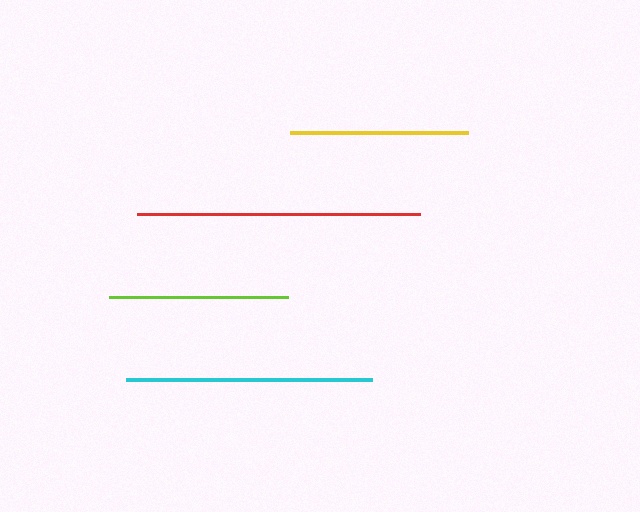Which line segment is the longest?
The red line is the longest at approximately 283 pixels.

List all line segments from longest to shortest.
From longest to shortest: red, cyan, lime, yellow.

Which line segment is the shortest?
The yellow line is the shortest at approximately 178 pixels.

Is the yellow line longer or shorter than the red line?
The red line is longer than the yellow line.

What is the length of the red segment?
The red segment is approximately 283 pixels long.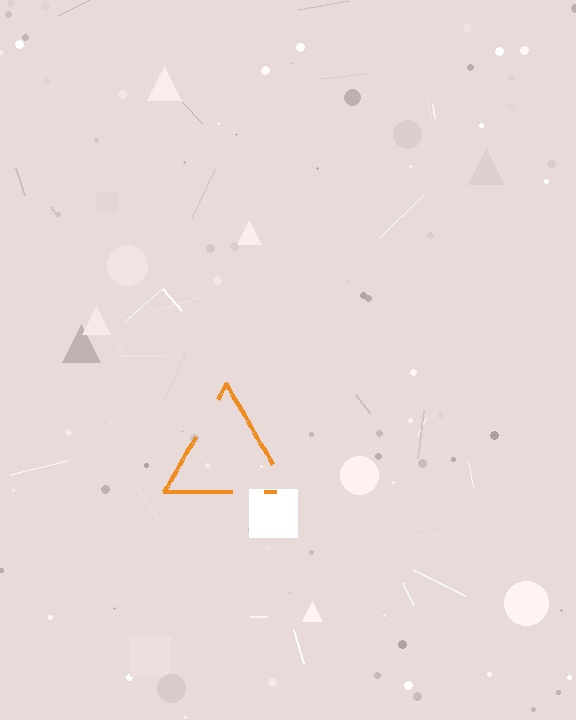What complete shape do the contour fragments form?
The contour fragments form a triangle.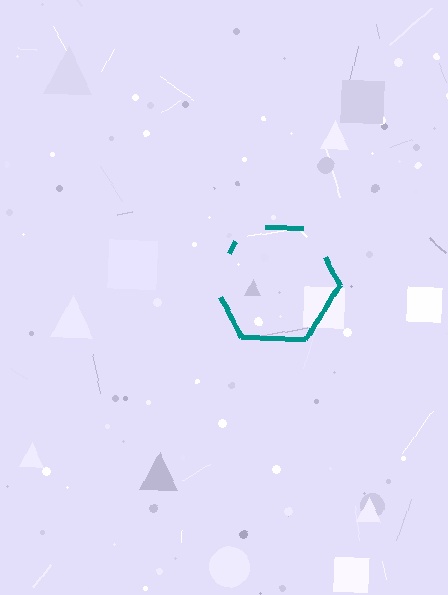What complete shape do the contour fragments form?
The contour fragments form a hexagon.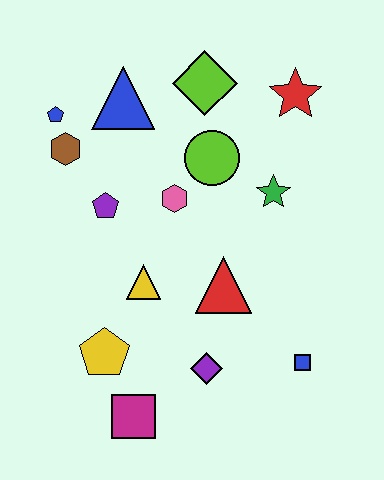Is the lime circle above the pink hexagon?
Yes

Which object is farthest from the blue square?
The blue pentagon is farthest from the blue square.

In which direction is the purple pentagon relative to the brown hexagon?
The purple pentagon is below the brown hexagon.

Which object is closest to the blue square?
The purple diamond is closest to the blue square.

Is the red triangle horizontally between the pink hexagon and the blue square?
Yes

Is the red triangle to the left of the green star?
Yes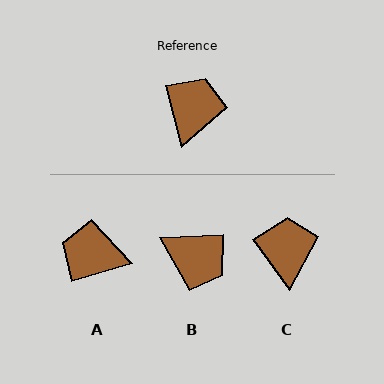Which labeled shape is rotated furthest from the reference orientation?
B, about 102 degrees away.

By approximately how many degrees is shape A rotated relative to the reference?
Approximately 92 degrees counter-clockwise.